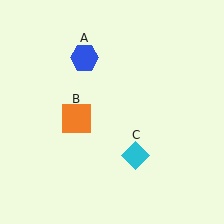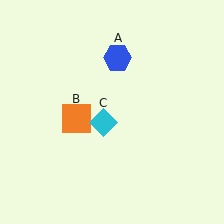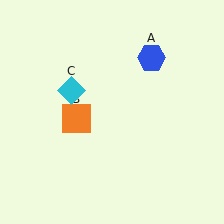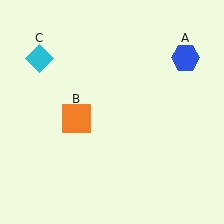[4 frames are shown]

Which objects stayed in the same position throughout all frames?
Orange square (object B) remained stationary.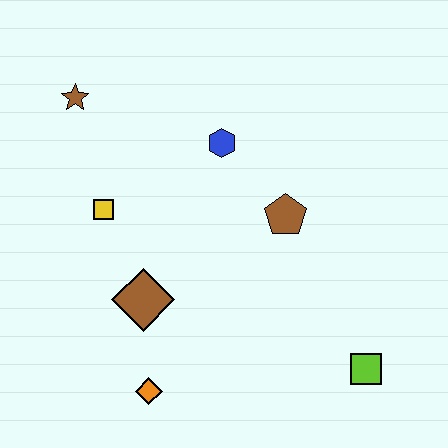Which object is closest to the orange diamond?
The brown diamond is closest to the orange diamond.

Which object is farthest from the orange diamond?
The brown star is farthest from the orange diamond.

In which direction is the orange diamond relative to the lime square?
The orange diamond is to the left of the lime square.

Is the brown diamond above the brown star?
No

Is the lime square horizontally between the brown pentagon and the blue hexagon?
No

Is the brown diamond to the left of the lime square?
Yes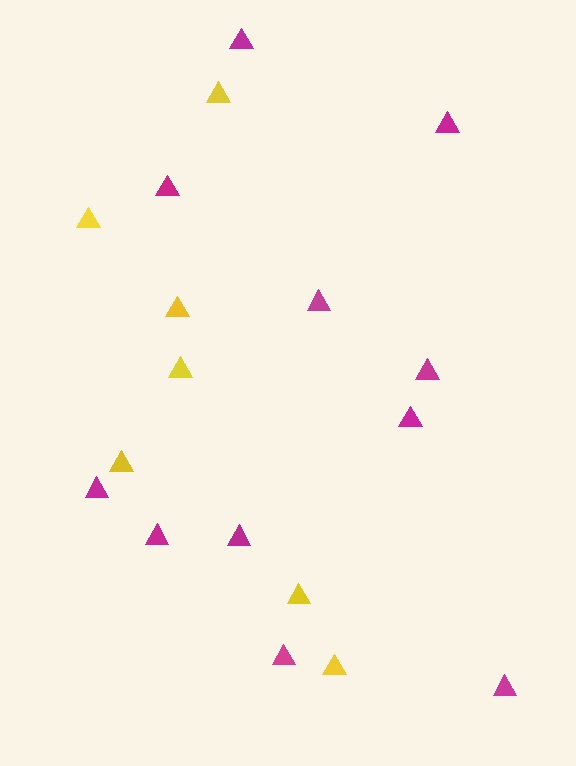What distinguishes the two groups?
There are 2 groups: one group of magenta triangles (11) and one group of yellow triangles (7).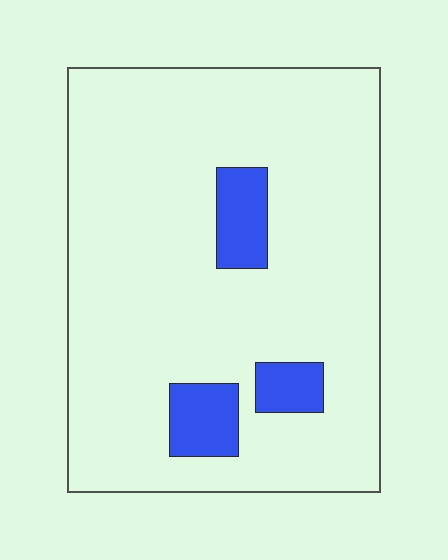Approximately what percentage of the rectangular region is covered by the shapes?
Approximately 10%.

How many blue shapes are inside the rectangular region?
3.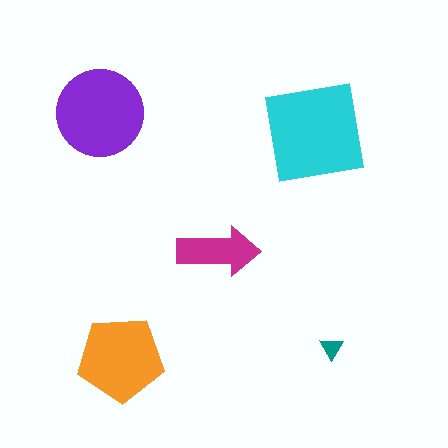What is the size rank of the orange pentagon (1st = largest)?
3rd.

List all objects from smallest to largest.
The teal triangle, the magenta arrow, the orange pentagon, the purple circle, the cyan square.